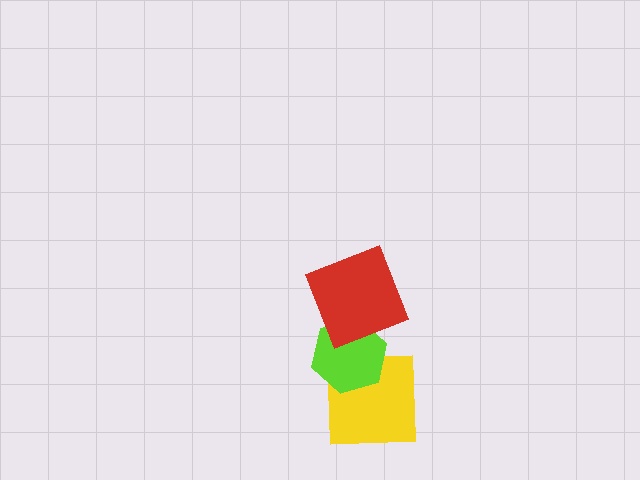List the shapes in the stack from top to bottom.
From top to bottom: the red square, the lime hexagon, the yellow square.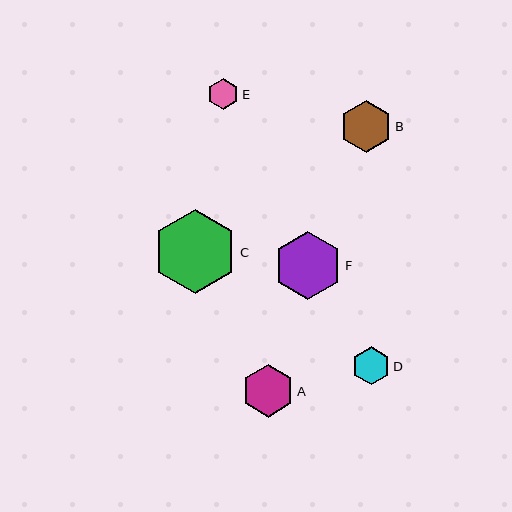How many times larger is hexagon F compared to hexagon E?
Hexagon F is approximately 2.2 times the size of hexagon E.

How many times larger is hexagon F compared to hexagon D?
Hexagon F is approximately 1.8 times the size of hexagon D.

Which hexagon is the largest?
Hexagon C is the largest with a size of approximately 84 pixels.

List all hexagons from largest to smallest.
From largest to smallest: C, F, A, B, D, E.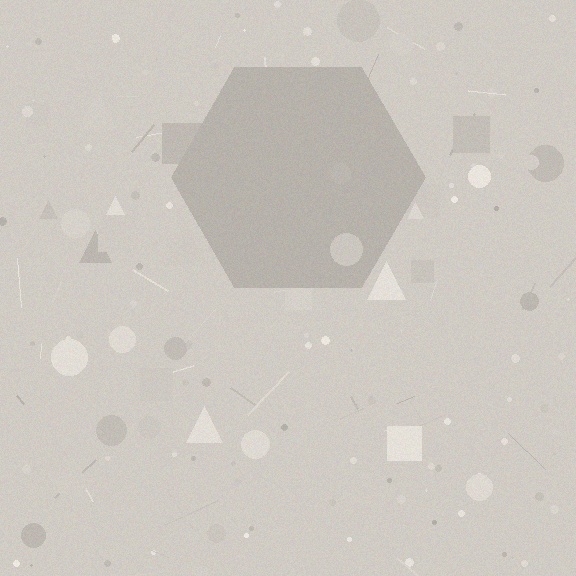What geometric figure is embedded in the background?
A hexagon is embedded in the background.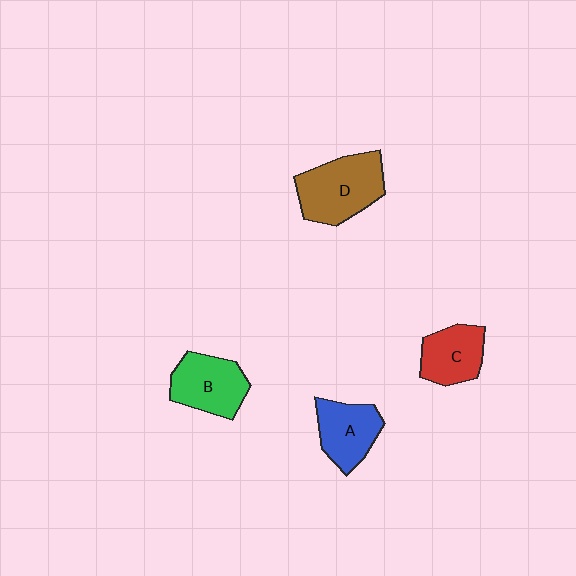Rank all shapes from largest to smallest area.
From largest to smallest: D (brown), B (green), A (blue), C (red).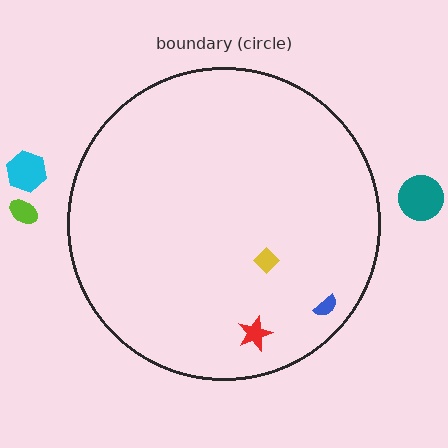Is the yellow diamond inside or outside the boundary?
Inside.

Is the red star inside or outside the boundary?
Inside.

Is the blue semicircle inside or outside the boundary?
Inside.